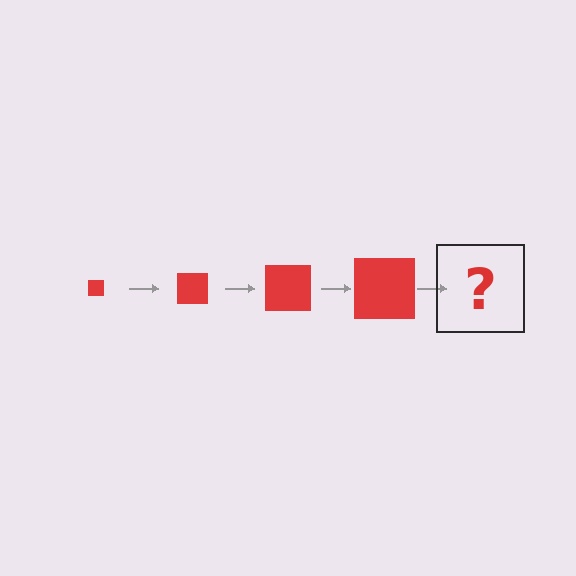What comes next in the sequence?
The next element should be a red square, larger than the previous one.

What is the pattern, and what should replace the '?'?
The pattern is that the square gets progressively larger each step. The '?' should be a red square, larger than the previous one.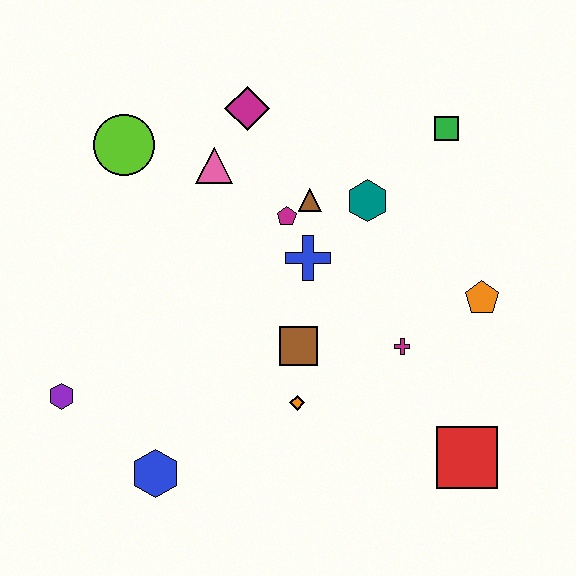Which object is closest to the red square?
The magenta cross is closest to the red square.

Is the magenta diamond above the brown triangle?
Yes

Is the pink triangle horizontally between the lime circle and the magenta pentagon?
Yes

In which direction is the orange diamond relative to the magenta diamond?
The orange diamond is below the magenta diamond.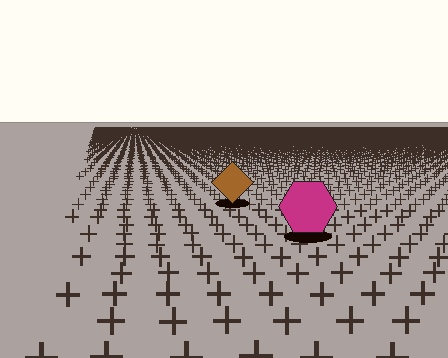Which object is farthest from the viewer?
The brown diamond is farthest from the viewer. It appears smaller and the ground texture around it is denser.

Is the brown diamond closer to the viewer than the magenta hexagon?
No. The magenta hexagon is closer — you can tell from the texture gradient: the ground texture is coarser near it.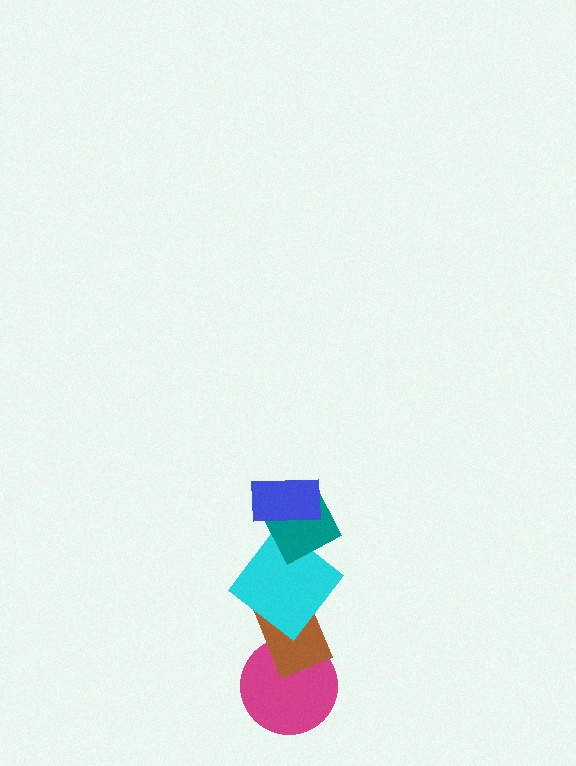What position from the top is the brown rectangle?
The brown rectangle is 4th from the top.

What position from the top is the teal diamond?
The teal diamond is 2nd from the top.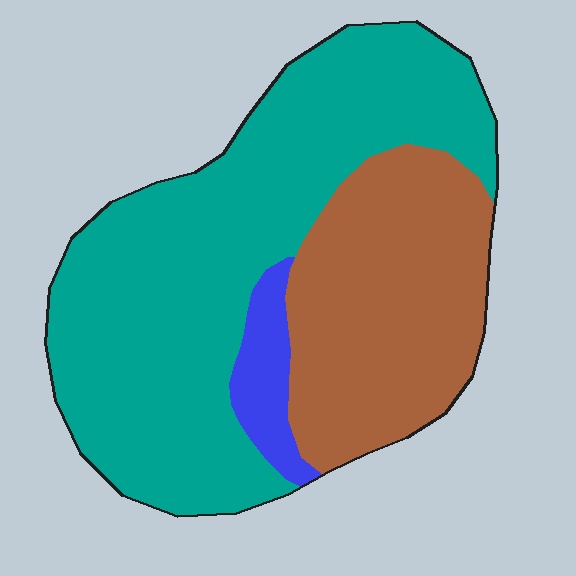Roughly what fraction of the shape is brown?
Brown takes up between a quarter and a half of the shape.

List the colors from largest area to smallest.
From largest to smallest: teal, brown, blue.